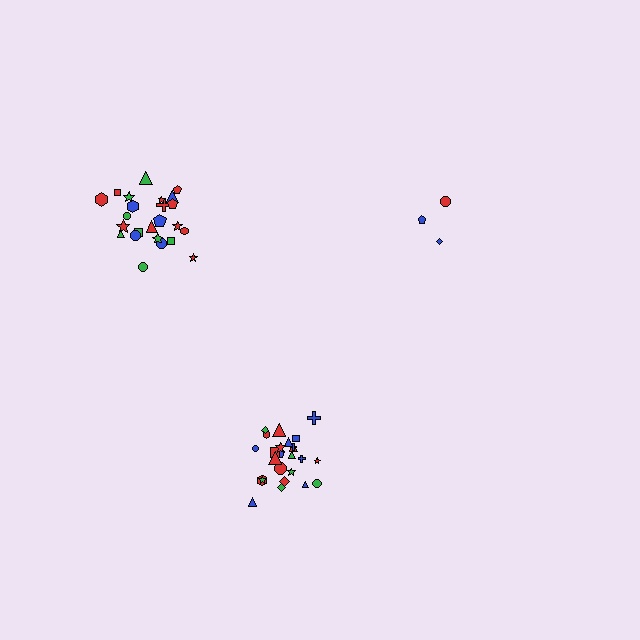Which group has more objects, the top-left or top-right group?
The top-left group.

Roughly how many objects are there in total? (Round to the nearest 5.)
Roughly 55 objects in total.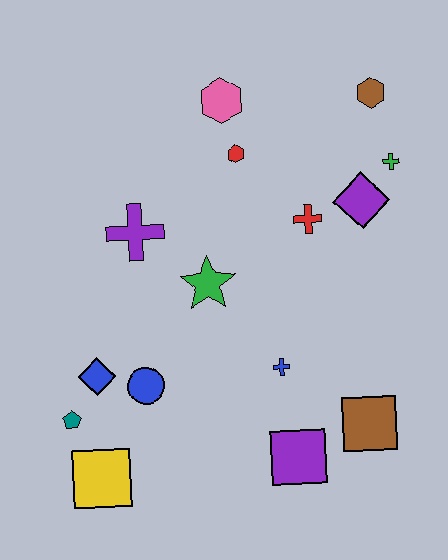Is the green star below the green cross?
Yes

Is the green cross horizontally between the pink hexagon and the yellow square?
No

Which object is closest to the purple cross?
The green star is closest to the purple cross.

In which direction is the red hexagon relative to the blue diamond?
The red hexagon is above the blue diamond.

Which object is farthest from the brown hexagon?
The yellow square is farthest from the brown hexagon.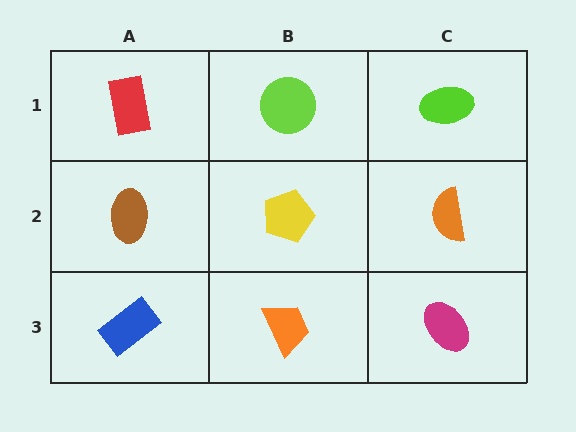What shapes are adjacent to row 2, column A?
A red rectangle (row 1, column A), a blue rectangle (row 3, column A), a yellow pentagon (row 2, column B).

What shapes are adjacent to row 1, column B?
A yellow pentagon (row 2, column B), a red rectangle (row 1, column A), a lime ellipse (row 1, column C).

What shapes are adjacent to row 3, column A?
A brown ellipse (row 2, column A), an orange trapezoid (row 3, column B).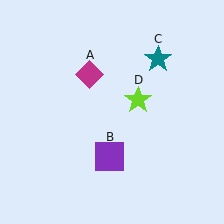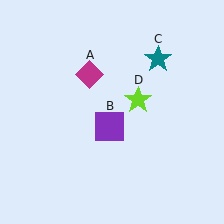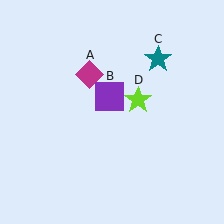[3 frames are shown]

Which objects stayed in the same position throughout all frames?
Magenta diamond (object A) and teal star (object C) and lime star (object D) remained stationary.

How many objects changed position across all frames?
1 object changed position: purple square (object B).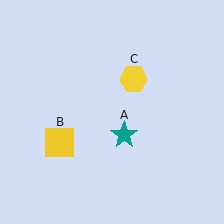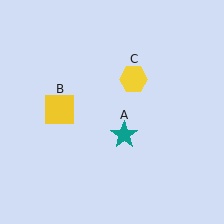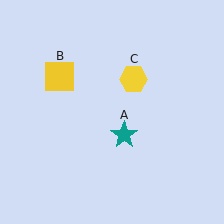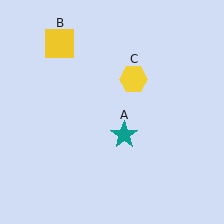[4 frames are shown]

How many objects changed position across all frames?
1 object changed position: yellow square (object B).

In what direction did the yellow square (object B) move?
The yellow square (object B) moved up.